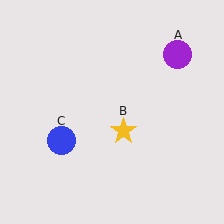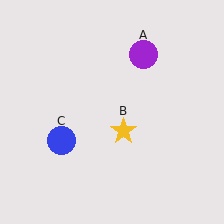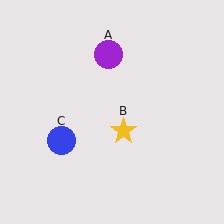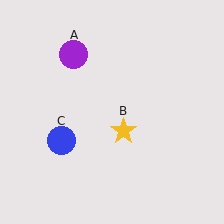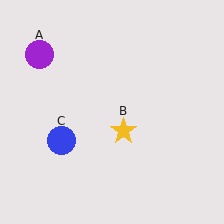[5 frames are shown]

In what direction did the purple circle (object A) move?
The purple circle (object A) moved left.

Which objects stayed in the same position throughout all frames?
Yellow star (object B) and blue circle (object C) remained stationary.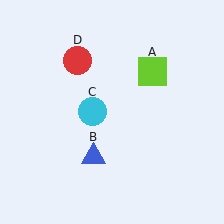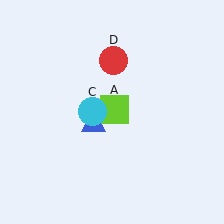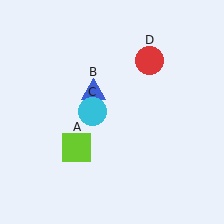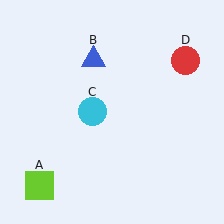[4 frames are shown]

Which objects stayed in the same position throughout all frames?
Cyan circle (object C) remained stationary.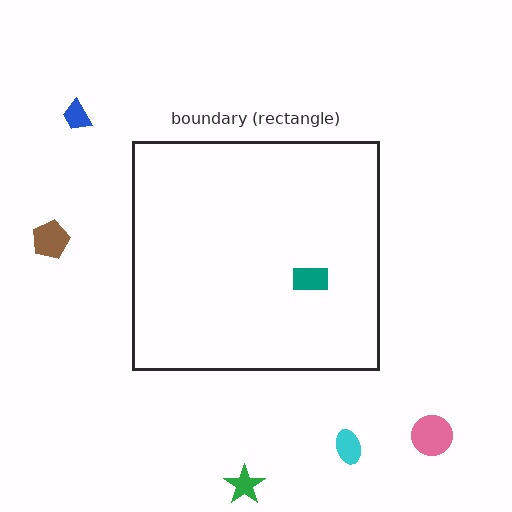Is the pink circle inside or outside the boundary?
Outside.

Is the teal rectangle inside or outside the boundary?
Inside.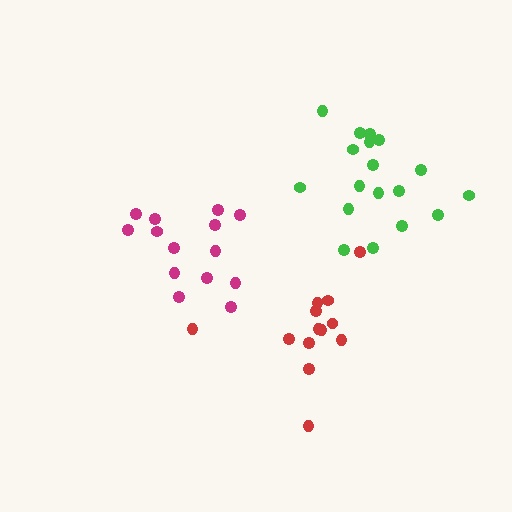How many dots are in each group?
Group 1: 14 dots, Group 2: 13 dots, Group 3: 18 dots (45 total).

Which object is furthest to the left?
The magenta cluster is leftmost.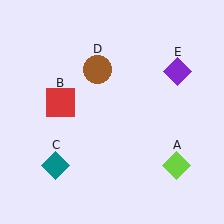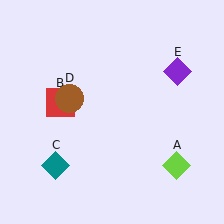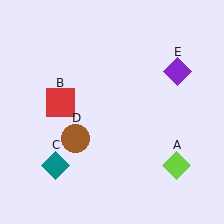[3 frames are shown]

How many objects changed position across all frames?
1 object changed position: brown circle (object D).